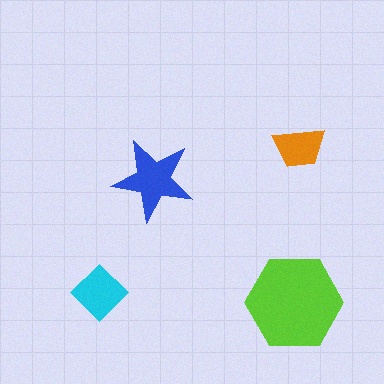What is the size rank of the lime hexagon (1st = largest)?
1st.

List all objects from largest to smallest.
The lime hexagon, the blue star, the cyan diamond, the orange trapezoid.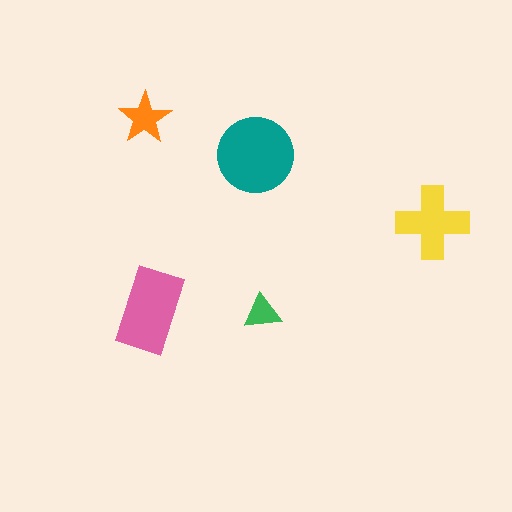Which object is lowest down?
The green triangle is bottommost.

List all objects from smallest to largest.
The green triangle, the orange star, the yellow cross, the pink rectangle, the teal circle.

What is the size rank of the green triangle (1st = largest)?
5th.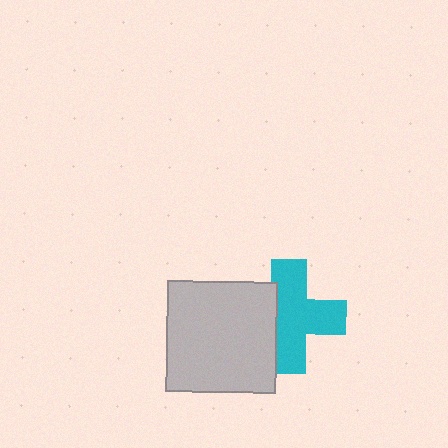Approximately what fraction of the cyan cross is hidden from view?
Roughly 30% of the cyan cross is hidden behind the light gray square.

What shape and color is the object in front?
The object in front is a light gray square.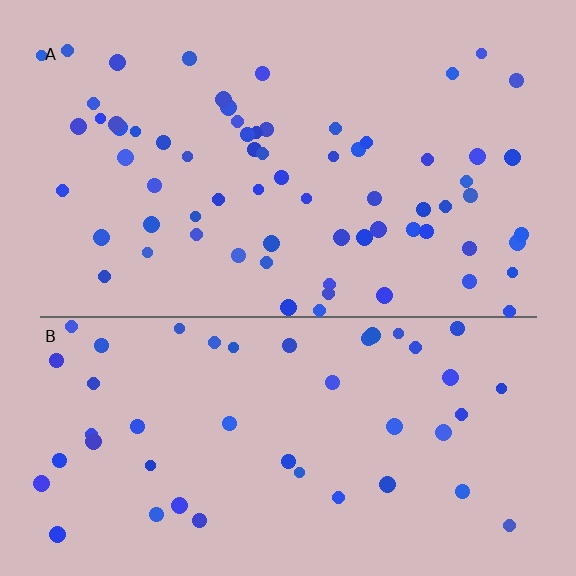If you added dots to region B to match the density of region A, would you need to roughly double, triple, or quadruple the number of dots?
Approximately double.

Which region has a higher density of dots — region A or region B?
A (the top).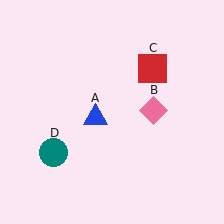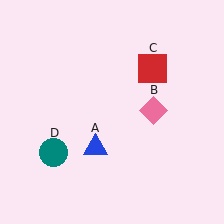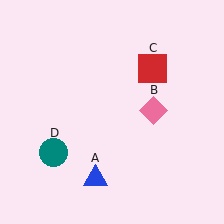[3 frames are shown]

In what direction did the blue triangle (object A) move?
The blue triangle (object A) moved down.